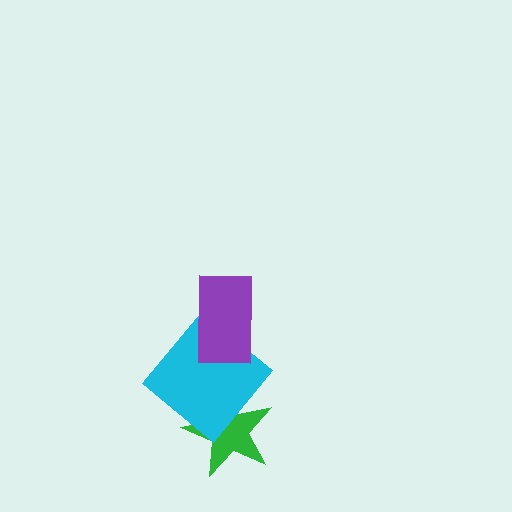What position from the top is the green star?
The green star is 3rd from the top.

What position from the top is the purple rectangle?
The purple rectangle is 1st from the top.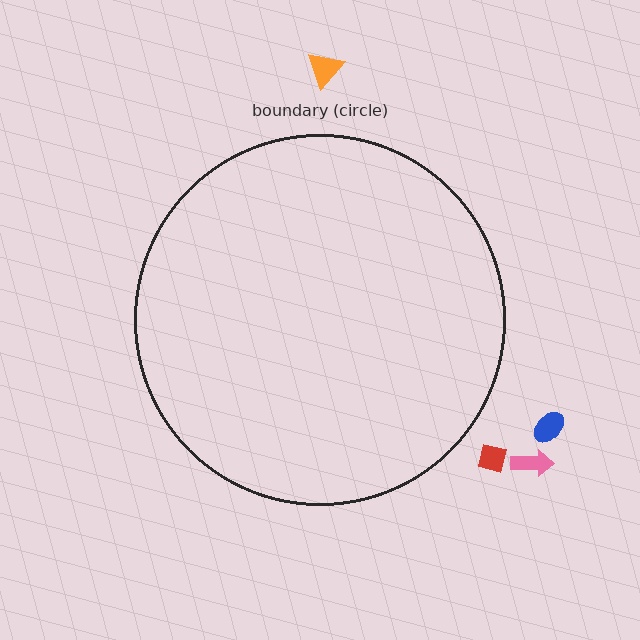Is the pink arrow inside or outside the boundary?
Outside.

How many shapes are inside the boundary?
0 inside, 4 outside.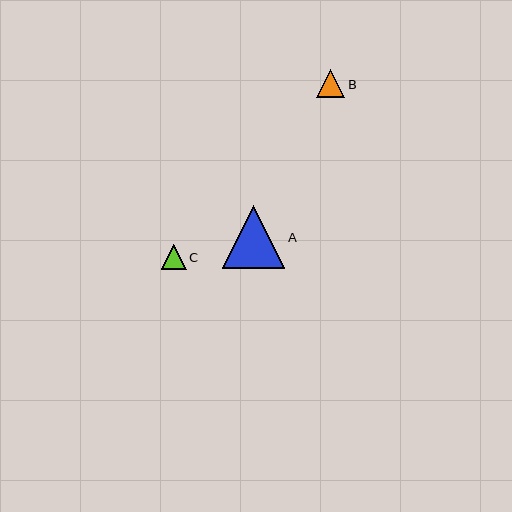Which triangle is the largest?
Triangle A is the largest with a size of approximately 62 pixels.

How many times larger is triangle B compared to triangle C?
Triangle B is approximately 1.1 times the size of triangle C.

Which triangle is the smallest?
Triangle C is the smallest with a size of approximately 25 pixels.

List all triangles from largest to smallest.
From largest to smallest: A, B, C.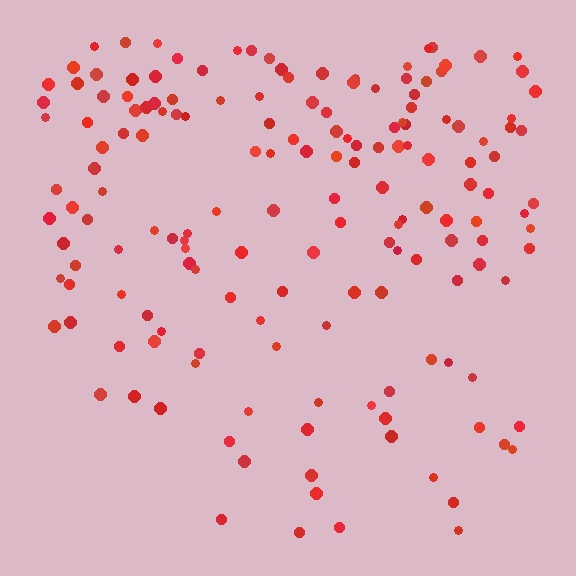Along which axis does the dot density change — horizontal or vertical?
Vertical.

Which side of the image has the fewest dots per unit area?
The bottom.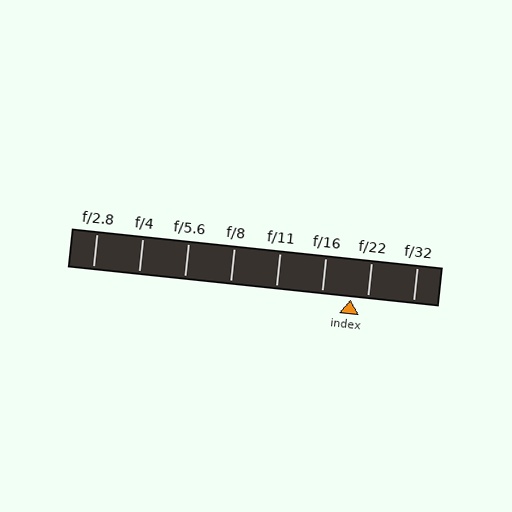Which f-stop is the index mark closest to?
The index mark is closest to f/22.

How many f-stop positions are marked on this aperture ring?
There are 8 f-stop positions marked.